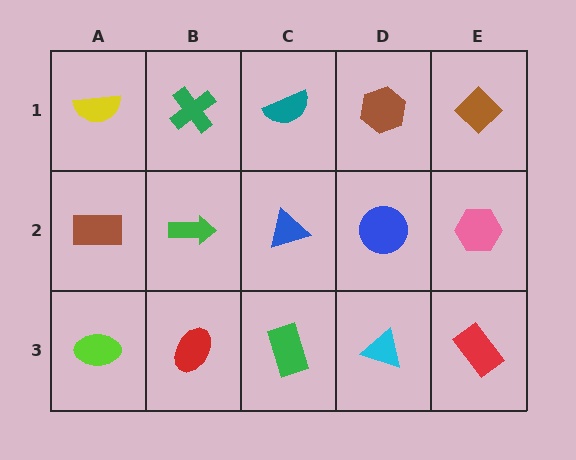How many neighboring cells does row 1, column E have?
2.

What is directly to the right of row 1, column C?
A brown hexagon.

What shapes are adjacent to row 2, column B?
A green cross (row 1, column B), a red ellipse (row 3, column B), a brown rectangle (row 2, column A), a blue triangle (row 2, column C).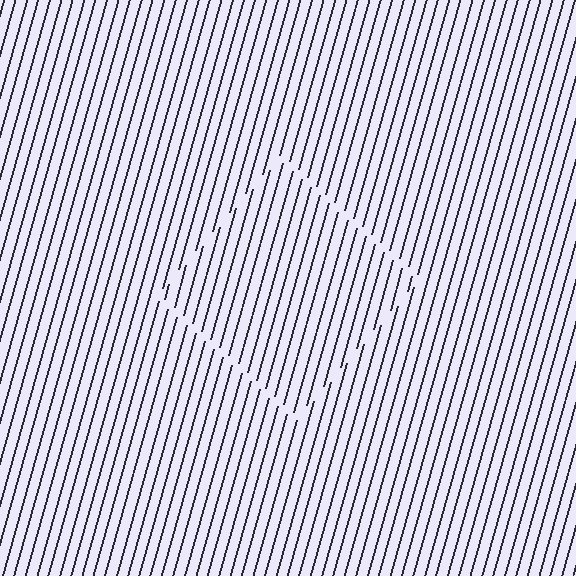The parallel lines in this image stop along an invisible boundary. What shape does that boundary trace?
An illusory square. The interior of the shape contains the same grating, shifted by half a period — the contour is defined by the phase discontinuity where line-ends from the inner and outer gratings abut.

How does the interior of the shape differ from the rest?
The interior of the shape contains the same grating, shifted by half a period — the contour is defined by the phase discontinuity where line-ends from the inner and outer gratings abut.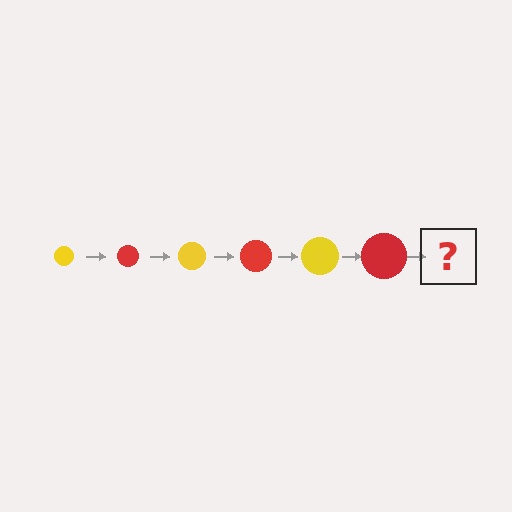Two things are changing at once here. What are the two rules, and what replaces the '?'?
The two rules are that the circle grows larger each step and the color cycles through yellow and red. The '?' should be a yellow circle, larger than the previous one.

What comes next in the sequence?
The next element should be a yellow circle, larger than the previous one.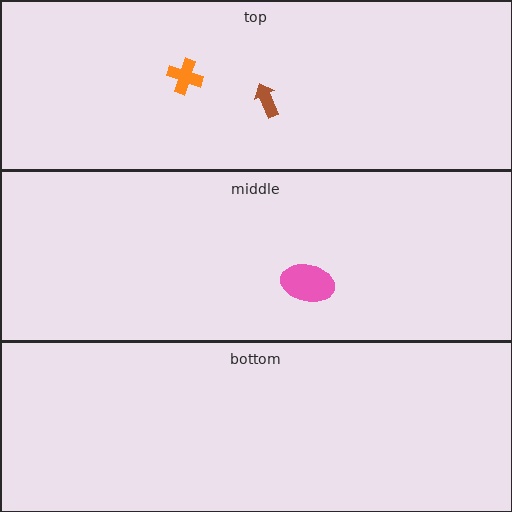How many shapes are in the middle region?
1.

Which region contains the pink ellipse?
The middle region.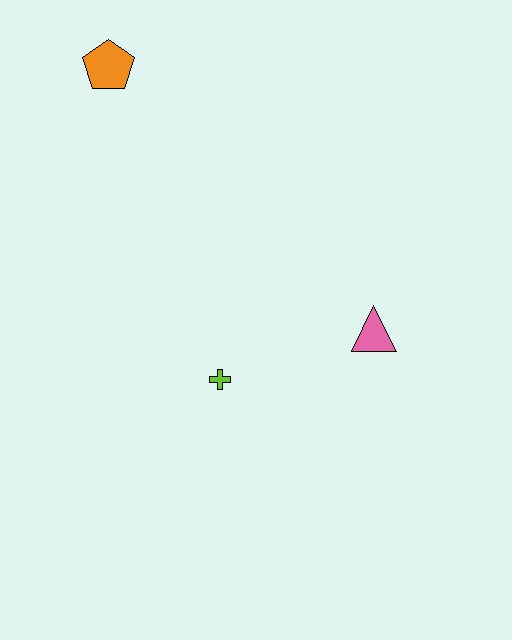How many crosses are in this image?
There is 1 cross.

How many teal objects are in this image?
There are no teal objects.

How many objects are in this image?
There are 3 objects.